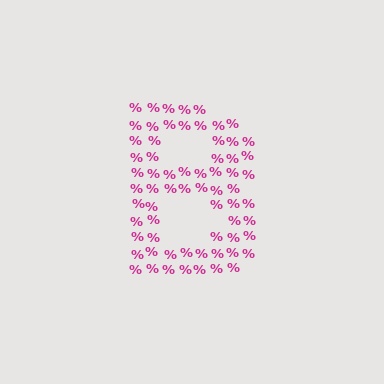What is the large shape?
The large shape is the letter B.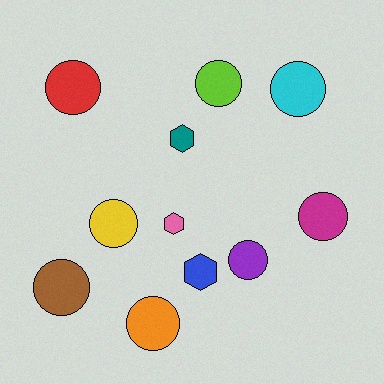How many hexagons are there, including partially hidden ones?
There are 3 hexagons.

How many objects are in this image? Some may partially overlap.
There are 11 objects.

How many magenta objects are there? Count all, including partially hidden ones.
There is 1 magenta object.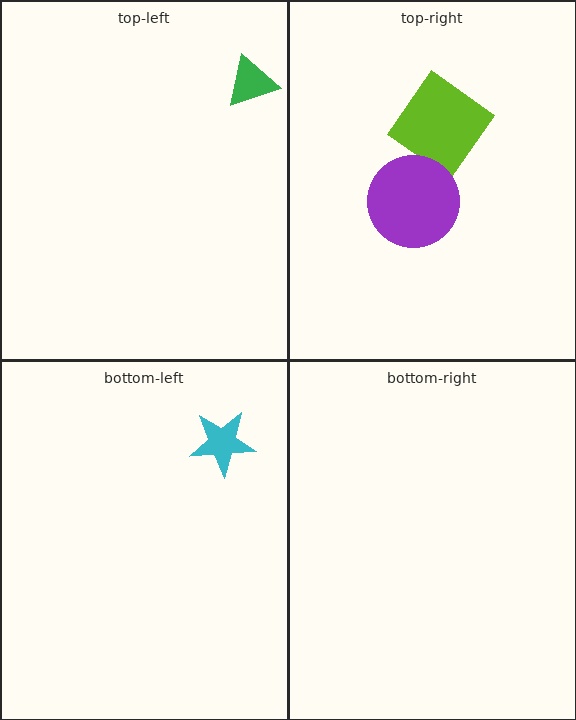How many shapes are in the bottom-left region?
1.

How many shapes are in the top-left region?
1.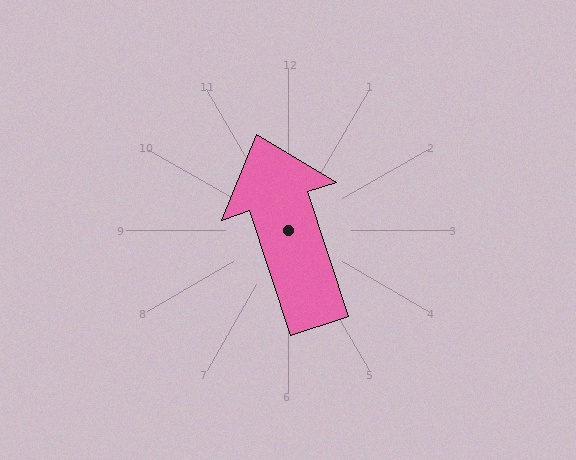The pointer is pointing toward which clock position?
Roughly 11 o'clock.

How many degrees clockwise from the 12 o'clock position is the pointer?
Approximately 342 degrees.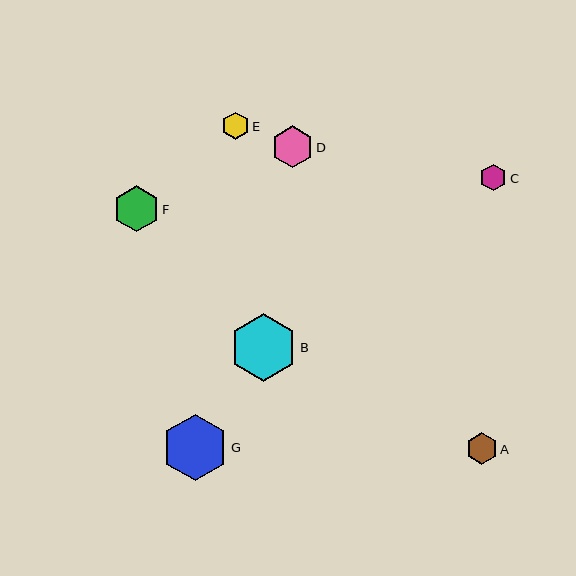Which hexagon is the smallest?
Hexagon C is the smallest with a size of approximately 27 pixels.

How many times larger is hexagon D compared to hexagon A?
Hexagon D is approximately 1.3 times the size of hexagon A.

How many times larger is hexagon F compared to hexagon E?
Hexagon F is approximately 1.7 times the size of hexagon E.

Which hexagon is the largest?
Hexagon B is the largest with a size of approximately 68 pixels.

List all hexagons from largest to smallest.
From largest to smallest: B, G, F, D, A, E, C.